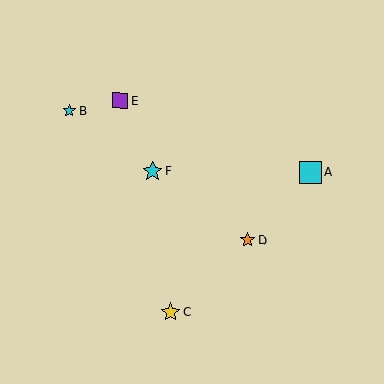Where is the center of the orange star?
The center of the orange star is at (247, 240).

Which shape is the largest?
The cyan square (labeled A) is the largest.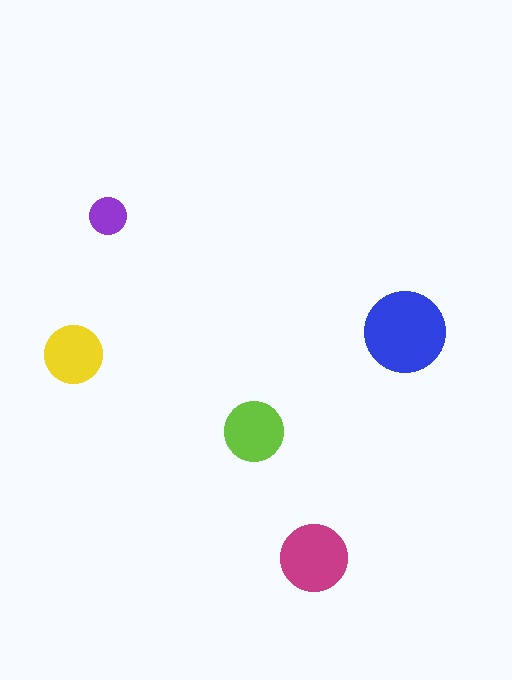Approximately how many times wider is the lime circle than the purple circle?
About 1.5 times wider.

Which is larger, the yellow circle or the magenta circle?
The magenta one.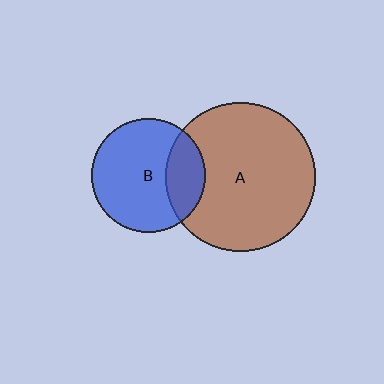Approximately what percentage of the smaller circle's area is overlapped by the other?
Approximately 25%.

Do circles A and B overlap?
Yes.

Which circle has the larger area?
Circle A (brown).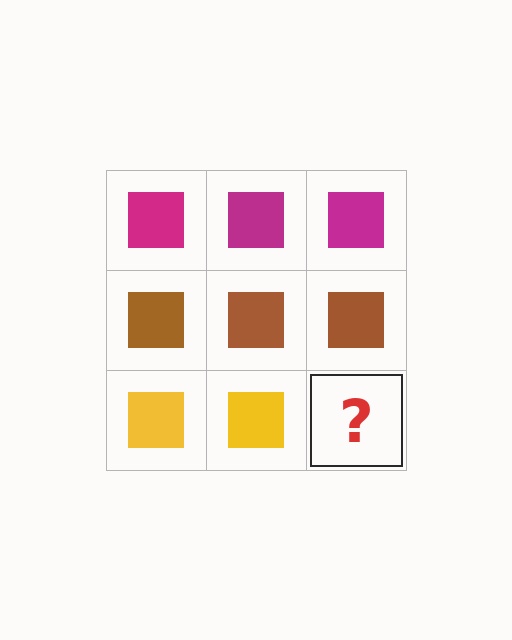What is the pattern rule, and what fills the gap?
The rule is that each row has a consistent color. The gap should be filled with a yellow square.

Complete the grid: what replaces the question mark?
The question mark should be replaced with a yellow square.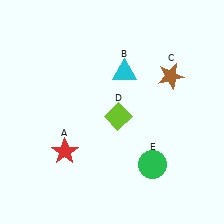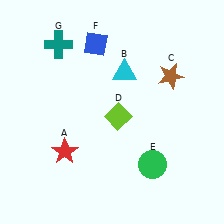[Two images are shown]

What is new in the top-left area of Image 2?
A blue diamond (F) was added in the top-left area of Image 2.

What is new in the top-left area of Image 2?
A teal cross (G) was added in the top-left area of Image 2.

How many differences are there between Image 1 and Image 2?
There are 2 differences between the two images.